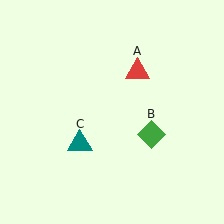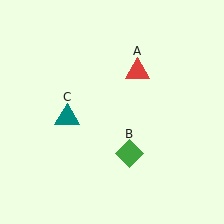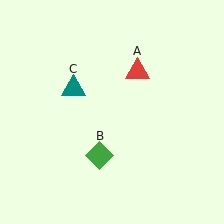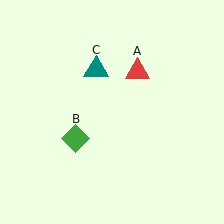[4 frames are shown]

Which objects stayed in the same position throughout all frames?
Red triangle (object A) remained stationary.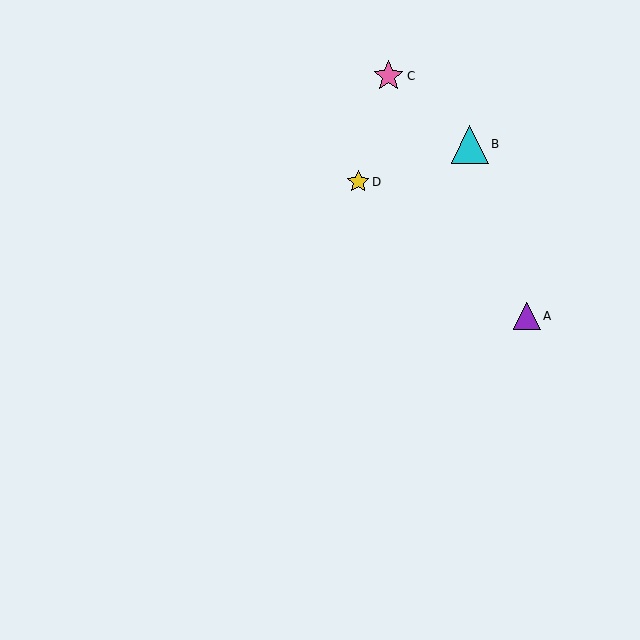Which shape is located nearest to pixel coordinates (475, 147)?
The cyan triangle (labeled B) at (470, 144) is nearest to that location.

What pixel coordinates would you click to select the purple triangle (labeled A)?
Click at (527, 316) to select the purple triangle A.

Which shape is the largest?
The cyan triangle (labeled B) is the largest.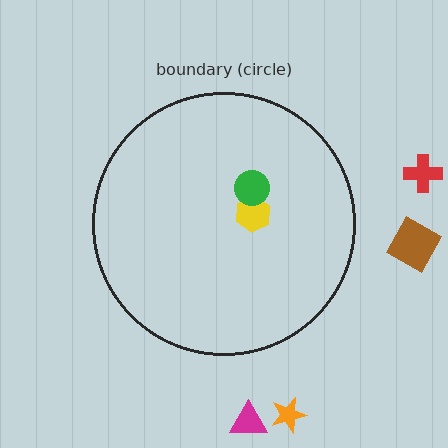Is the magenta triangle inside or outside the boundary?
Outside.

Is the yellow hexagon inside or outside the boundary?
Inside.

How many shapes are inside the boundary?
2 inside, 4 outside.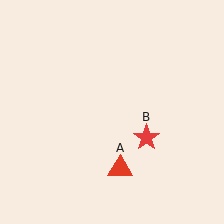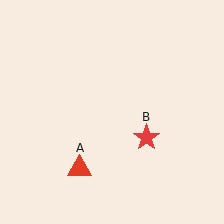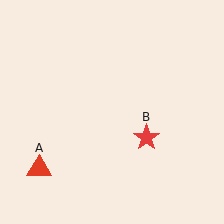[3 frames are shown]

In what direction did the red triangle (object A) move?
The red triangle (object A) moved left.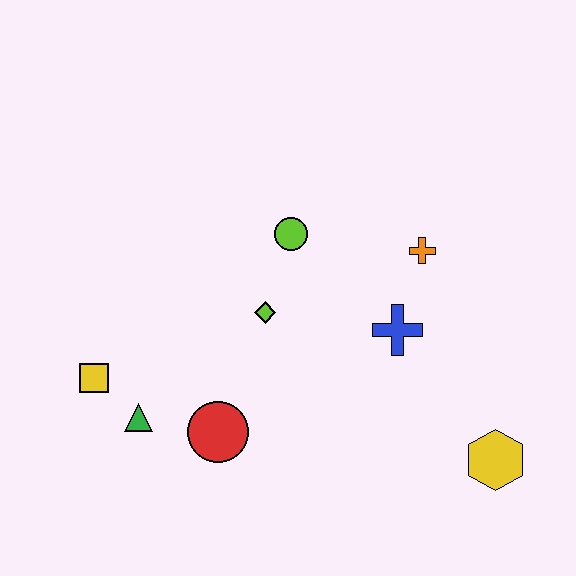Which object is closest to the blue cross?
The orange cross is closest to the blue cross.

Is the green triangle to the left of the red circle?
Yes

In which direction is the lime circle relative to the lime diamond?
The lime circle is above the lime diamond.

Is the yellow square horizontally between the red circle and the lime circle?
No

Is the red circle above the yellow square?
No